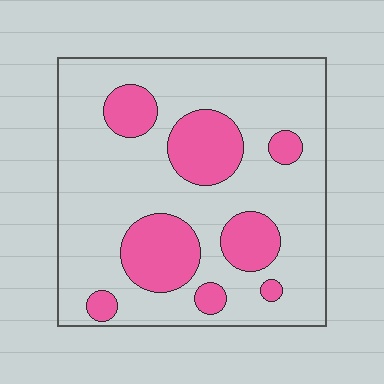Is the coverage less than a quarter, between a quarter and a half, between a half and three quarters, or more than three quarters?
Less than a quarter.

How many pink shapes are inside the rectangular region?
8.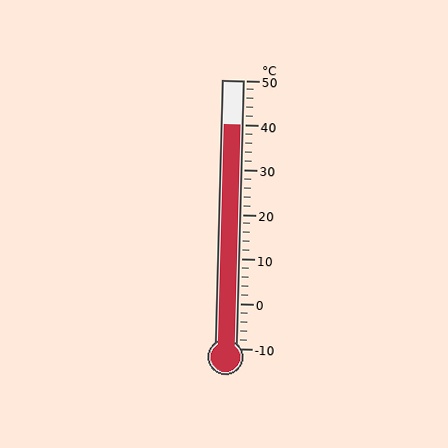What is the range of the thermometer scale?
The thermometer scale ranges from -10°C to 50°C.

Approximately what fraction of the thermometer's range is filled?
The thermometer is filled to approximately 85% of its range.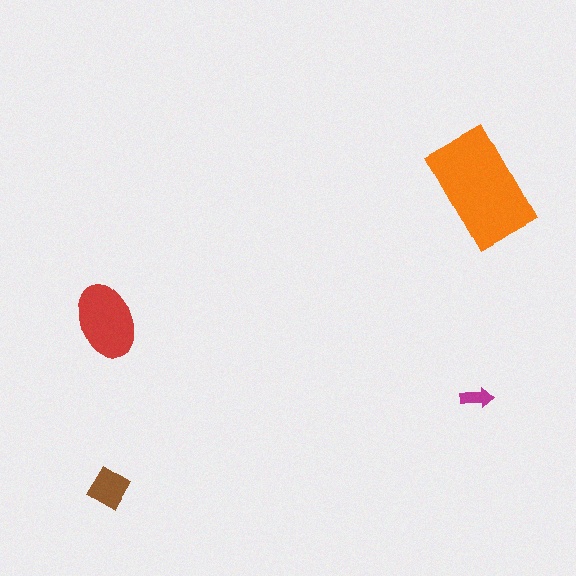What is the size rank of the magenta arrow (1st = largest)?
4th.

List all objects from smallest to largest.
The magenta arrow, the brown diamond, the red ellipse, the orange rectangle.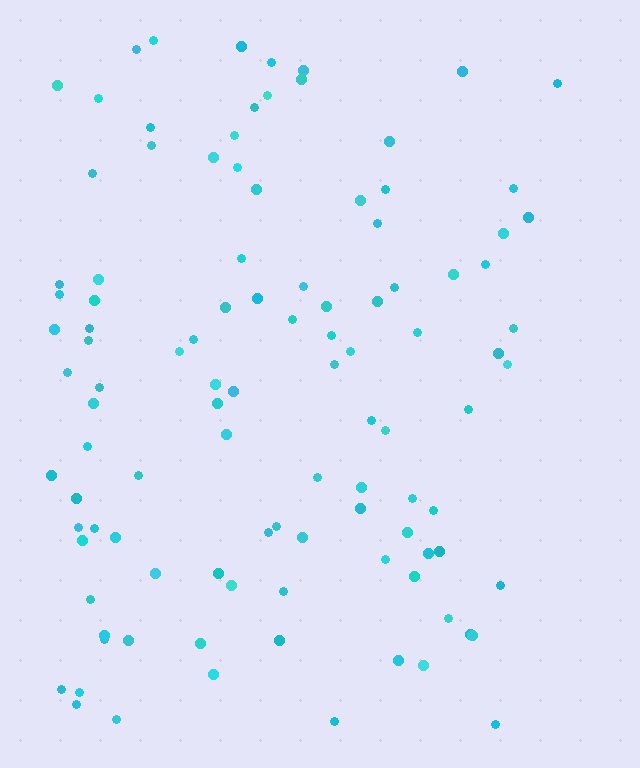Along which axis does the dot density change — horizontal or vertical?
Horizontal.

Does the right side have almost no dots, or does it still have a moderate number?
Still a moderate number, just noticeably fewer than the left.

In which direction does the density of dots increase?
From right to left, with the left side densest.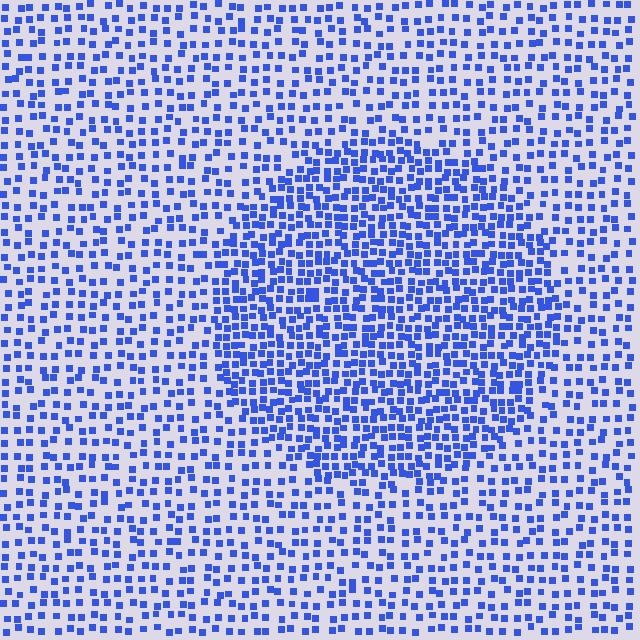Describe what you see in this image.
The image contains small blue elements arranged at two different densities. A circle-shaped region is visible where the elements are more densely packed than the surrounding area.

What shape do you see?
I see a circle.